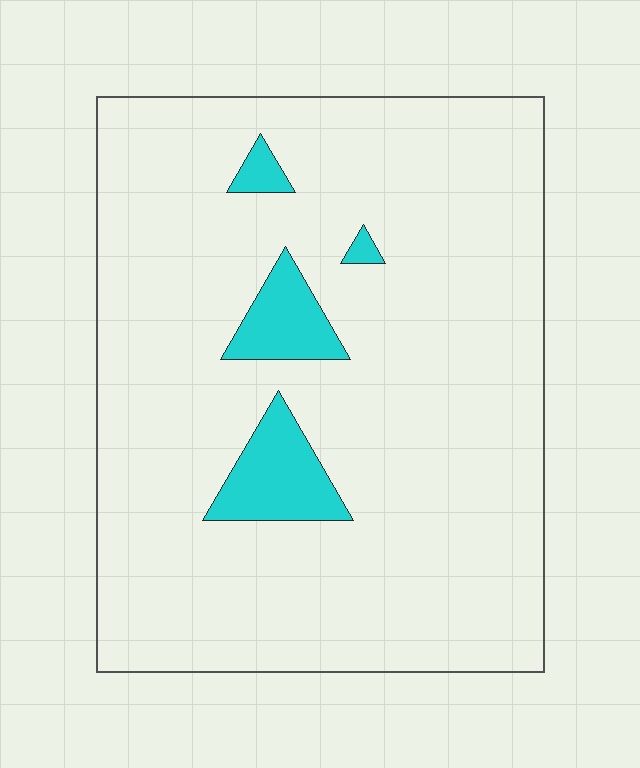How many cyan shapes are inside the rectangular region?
4.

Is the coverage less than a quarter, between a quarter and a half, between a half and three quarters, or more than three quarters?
Less than a quarter.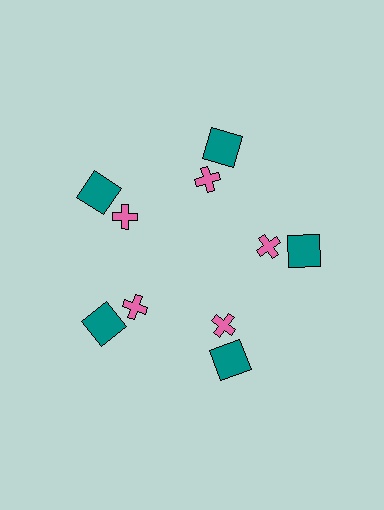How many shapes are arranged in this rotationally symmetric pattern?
There are 10 shapes, arranged in 5 groups of 2.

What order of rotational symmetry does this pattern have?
This pattern has 5-fold rotational symmetry.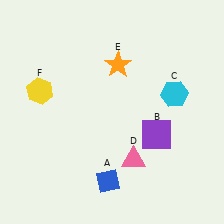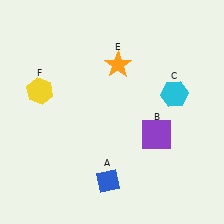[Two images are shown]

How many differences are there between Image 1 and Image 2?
There is 1 difference between the two images.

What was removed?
The pink triangle (D) was removed in Image 2.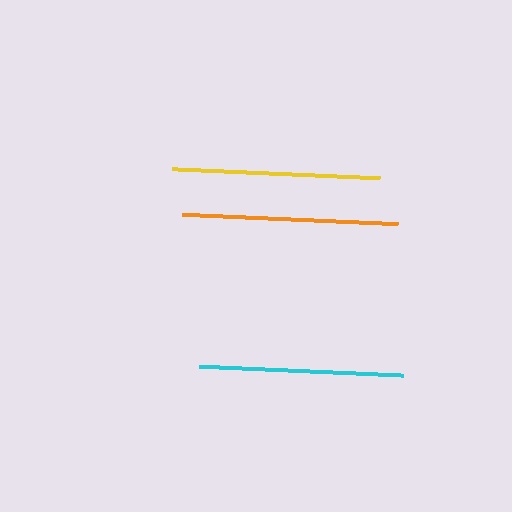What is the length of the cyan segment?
The cyan segment is approximately 204 pixels long.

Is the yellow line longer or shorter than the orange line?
The orange line is longer than the yellow line.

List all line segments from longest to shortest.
From longest to shortest: orange, yellow, cyan.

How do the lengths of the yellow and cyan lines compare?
The yellow and cyan lines are approximately the same length.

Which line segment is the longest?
The orange line is the longest at approximately 217 pixels.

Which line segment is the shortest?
The cyan line is the shortest at approximately 204 pixels.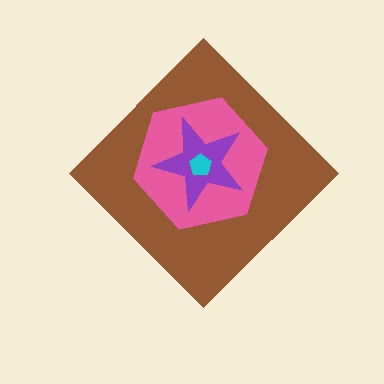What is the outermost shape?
The brown diamond.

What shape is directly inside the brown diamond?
The pink hexagon.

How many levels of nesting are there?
4.